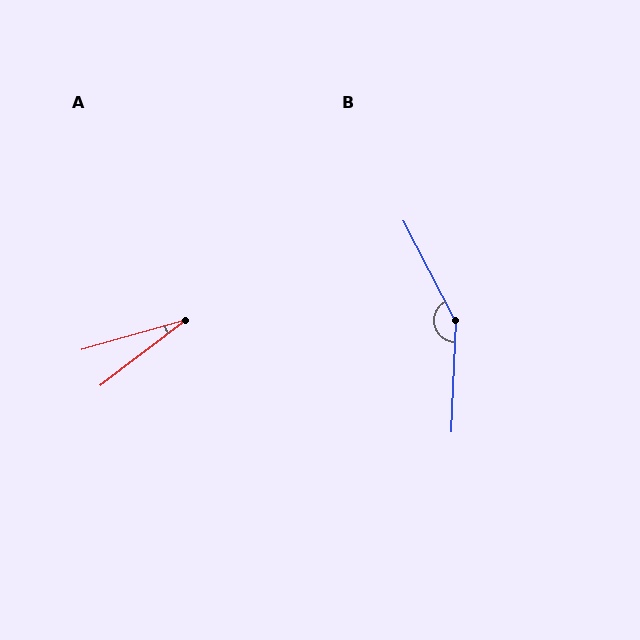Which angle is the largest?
B, at approximately 150 degrees.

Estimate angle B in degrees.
Approximately 150 degrees.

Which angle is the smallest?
A, at approximately 21 degrees.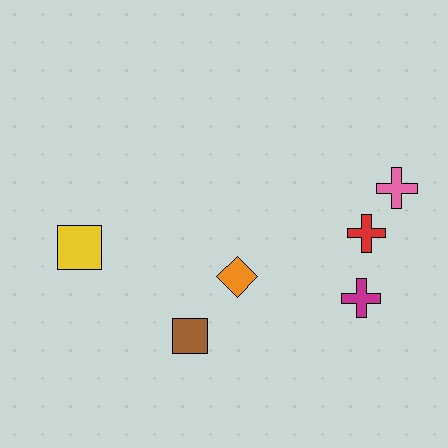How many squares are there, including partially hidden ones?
There are 2 squares.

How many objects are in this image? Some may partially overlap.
There are 6 objects.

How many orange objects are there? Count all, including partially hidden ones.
There is 1 orange object.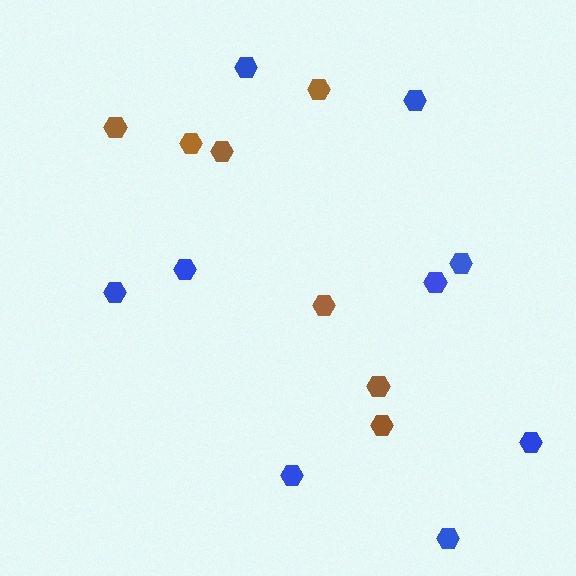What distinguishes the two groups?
There are 2 groups: one group of brown hexagons (7) and one group of blue hexagons (9).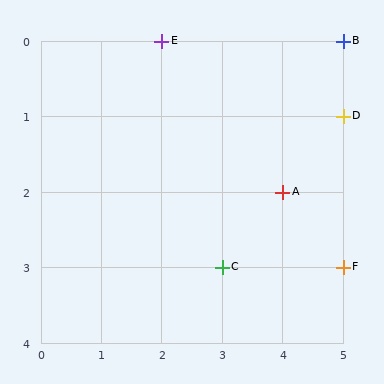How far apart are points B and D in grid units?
Points B and D are 1 row apart.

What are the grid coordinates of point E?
Point E is at grid coordinates (2, 0).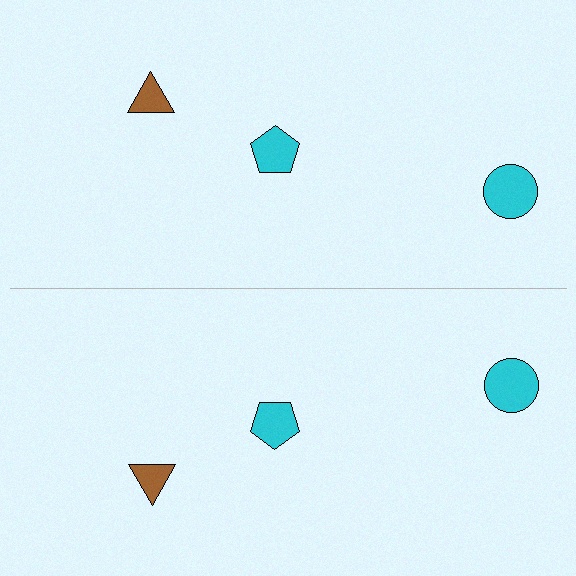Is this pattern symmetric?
Yes, this pattern has bilateral (reflection) symmetry.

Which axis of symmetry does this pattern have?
The pattern has a horizontal axis of symmetry running through the center of the image.